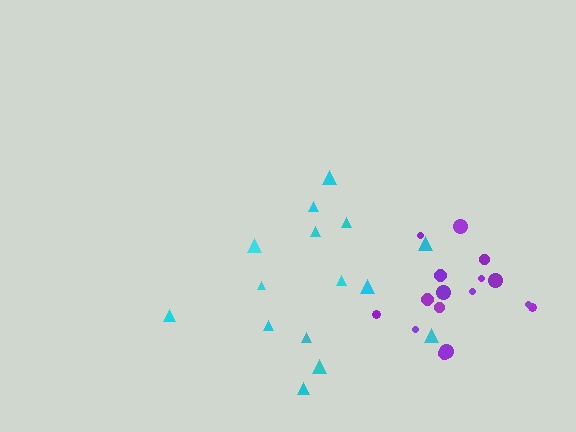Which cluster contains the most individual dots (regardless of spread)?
Purple (16).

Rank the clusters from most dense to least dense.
purple, cyan.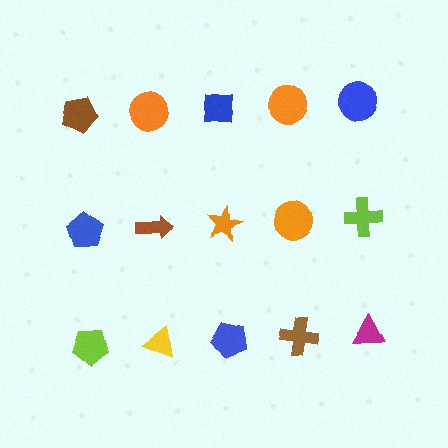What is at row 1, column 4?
An orange circle.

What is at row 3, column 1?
A lime pentagon.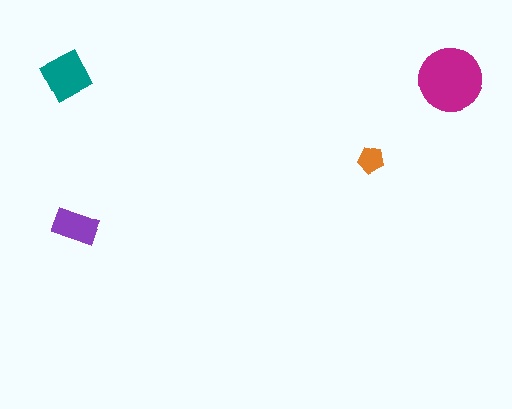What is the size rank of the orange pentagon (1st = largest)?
4th.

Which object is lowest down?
The purple rectangle is bottommost.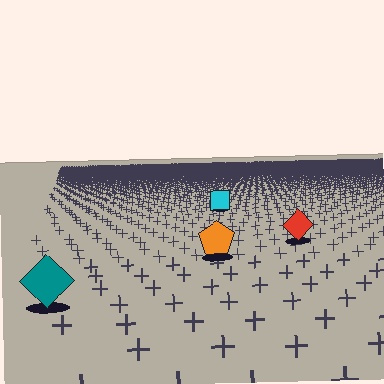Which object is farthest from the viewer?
The cyan square is farthest from the viewer. It appears smaller and the ground texture around it is denser.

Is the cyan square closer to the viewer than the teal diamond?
No. The teal diamond is closer — you can tell from the texture gradient: the ground texture is coarser near it.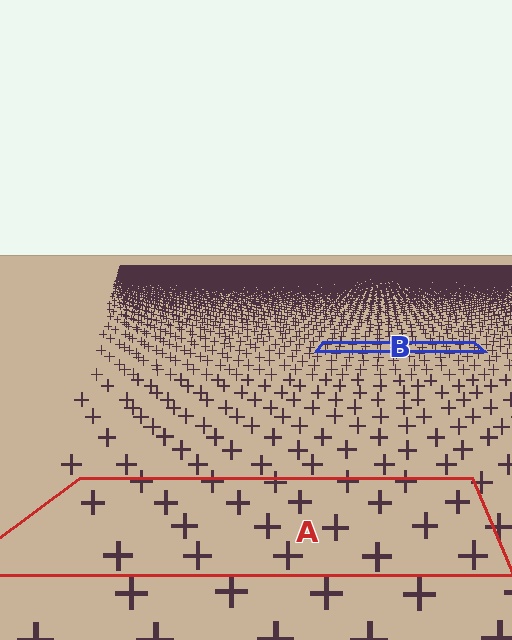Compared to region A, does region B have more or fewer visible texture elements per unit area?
Region B has more texture elements per unit area — they are packed more densely because it is farther away.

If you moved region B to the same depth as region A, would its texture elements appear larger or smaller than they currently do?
They would appear larger. At a closer depth, the same texture elements are projected at a bigger on-screen size.